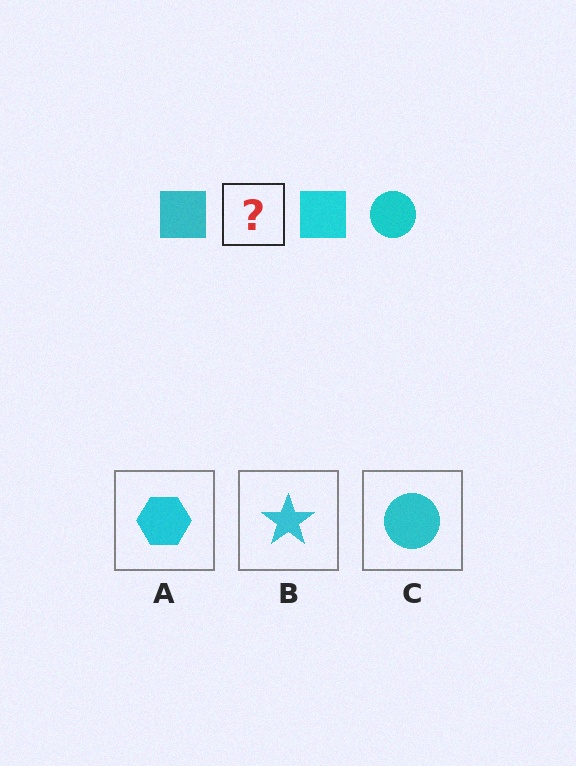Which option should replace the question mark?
Option C.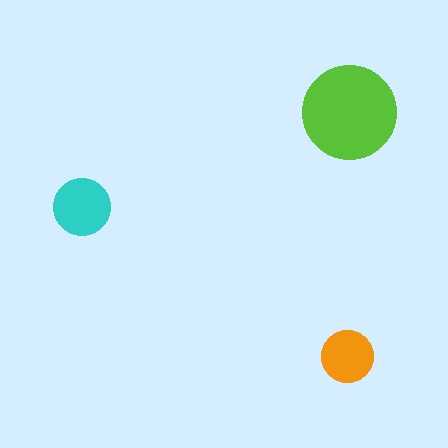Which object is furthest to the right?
The lime circle is rightmost.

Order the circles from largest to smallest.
the lime one, the cyan one, the orange one.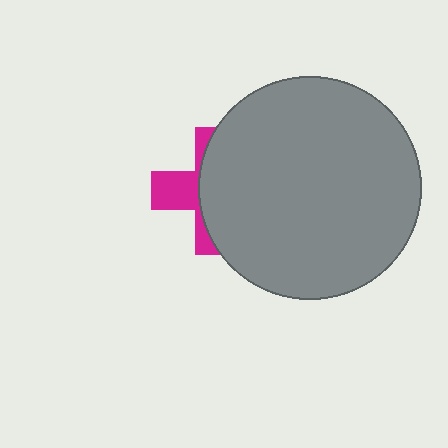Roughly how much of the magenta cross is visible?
A small part of it is visible (roughly 34%).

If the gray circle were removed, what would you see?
You would see the complete magenta cross.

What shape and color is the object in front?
The object in front is a gray circle.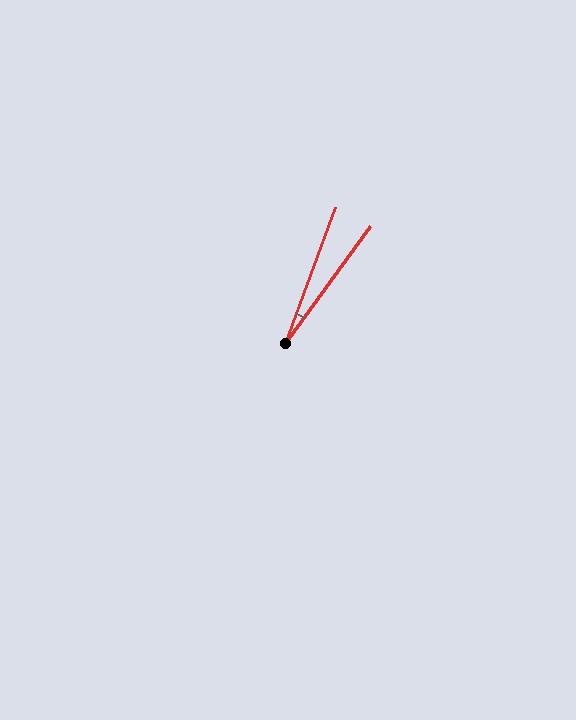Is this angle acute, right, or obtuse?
It is acute.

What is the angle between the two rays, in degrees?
Approximately 16 degrees.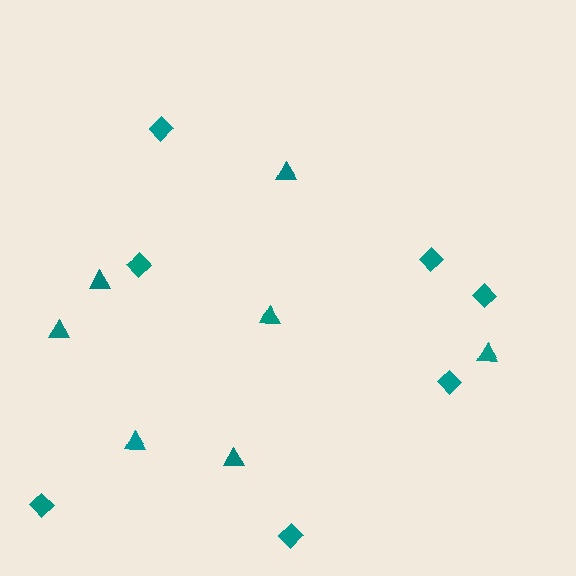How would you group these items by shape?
There are 2 groups: one group of triangles (7) and one group of diamonds (7).